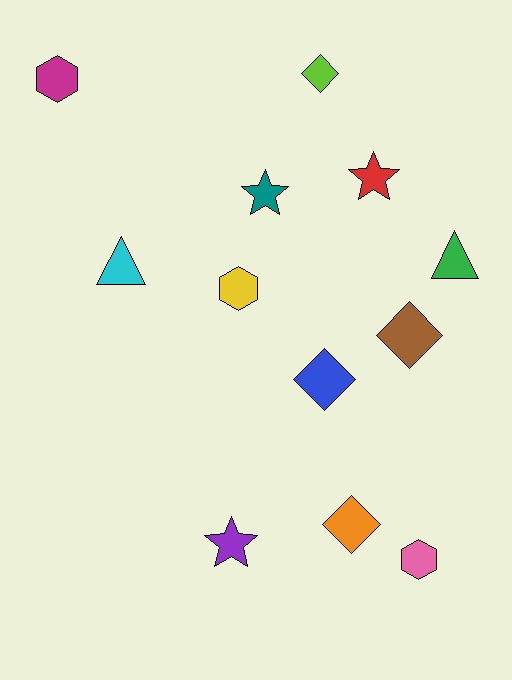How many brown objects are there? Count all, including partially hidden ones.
There is 1 brown object.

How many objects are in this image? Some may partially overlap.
There are 12 objects.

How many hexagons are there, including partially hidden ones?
There are 3 hexagons.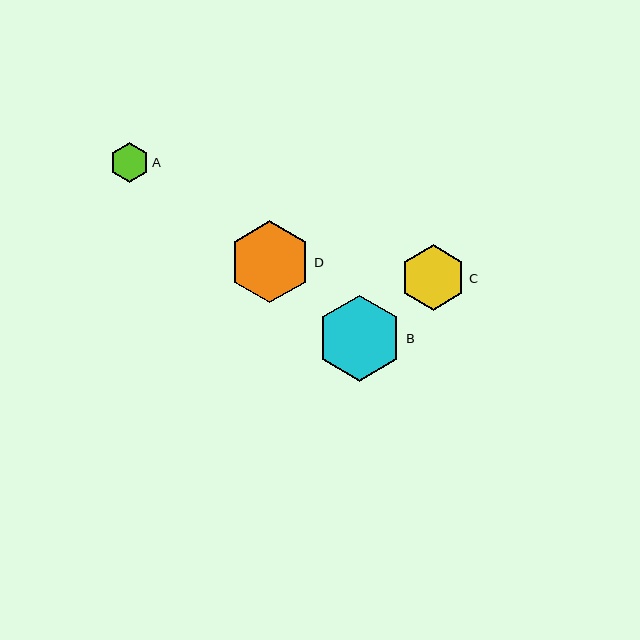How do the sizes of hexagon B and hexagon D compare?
Hexagon B and hexagon D are approximately the same size.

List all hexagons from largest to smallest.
From largest to smallest: B, D, C, A.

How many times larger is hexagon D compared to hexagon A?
Hexagon D is approximately 2.1 times the size of hexagon A.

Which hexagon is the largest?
Hexagon B is the largest with a size of approximately 86 pixels.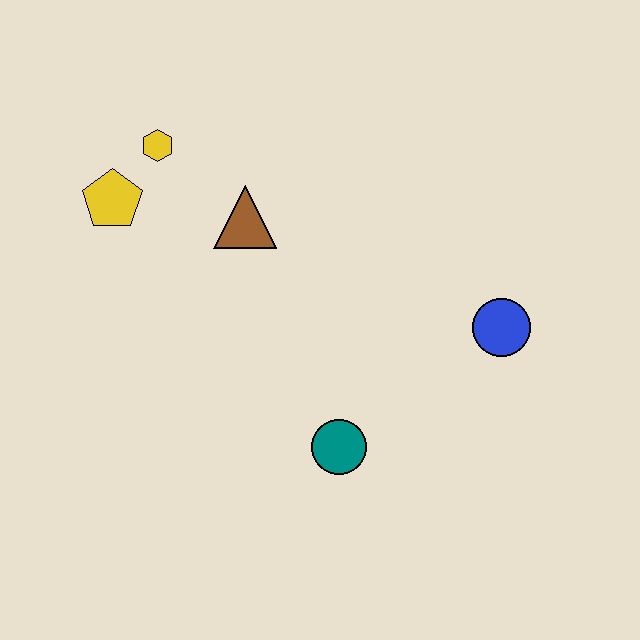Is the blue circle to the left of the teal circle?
No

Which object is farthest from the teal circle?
The yellow hexagon is farthest from the teal circle.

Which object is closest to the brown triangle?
The yellow hexagon is closest to the brown triangle.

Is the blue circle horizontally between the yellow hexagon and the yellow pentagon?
No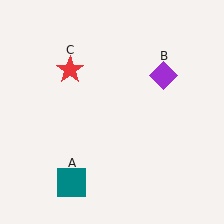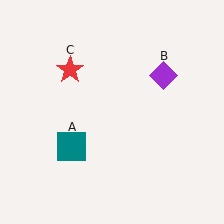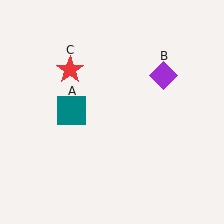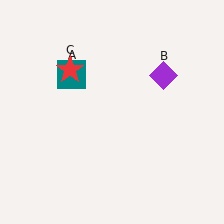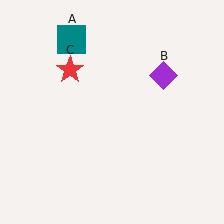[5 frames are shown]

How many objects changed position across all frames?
1 object changed position: teal square (object A).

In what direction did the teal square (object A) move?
The teal square (object A) moved up.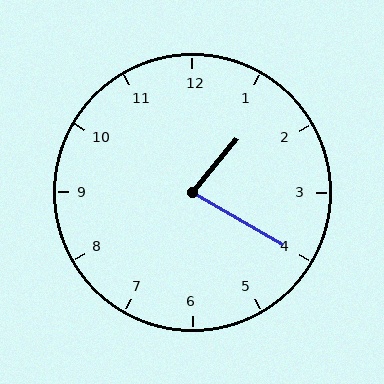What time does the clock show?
1:20.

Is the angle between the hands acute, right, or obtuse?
It is acute.